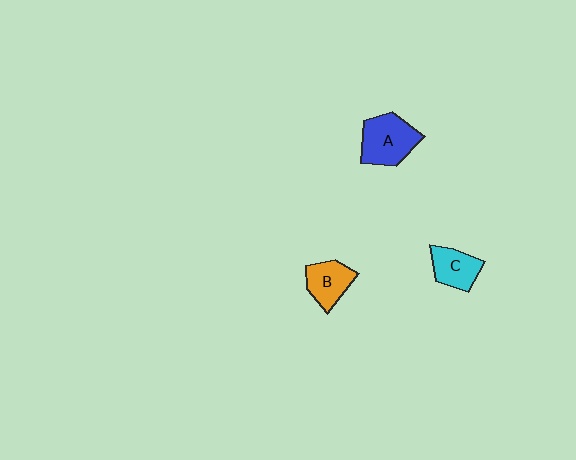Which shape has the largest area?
Shape A (blue).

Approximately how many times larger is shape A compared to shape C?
Approximately 1.5 times.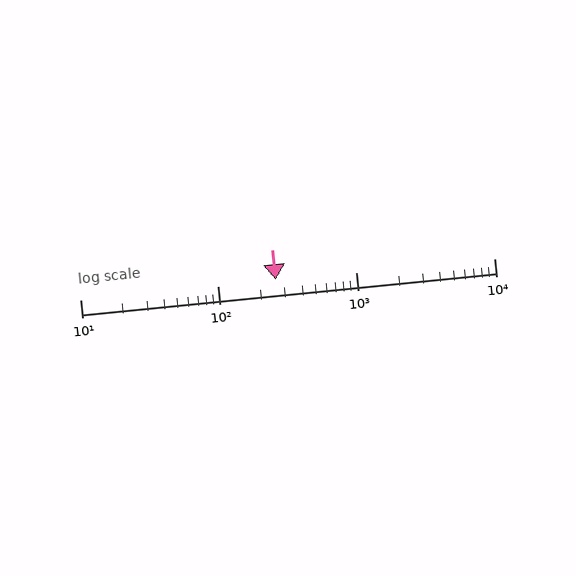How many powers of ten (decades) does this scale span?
The scale spans 3 decades, from 10 to 10000.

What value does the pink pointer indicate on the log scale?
The pointer indicates approximately 260.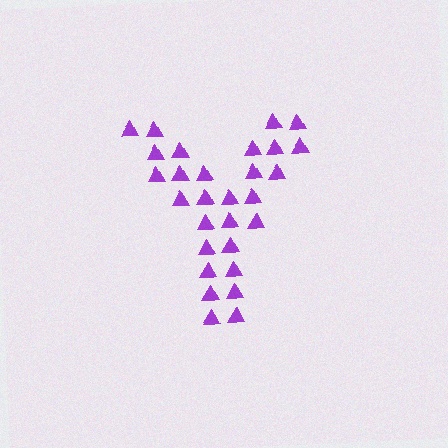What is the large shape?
The large shape is the letter Y.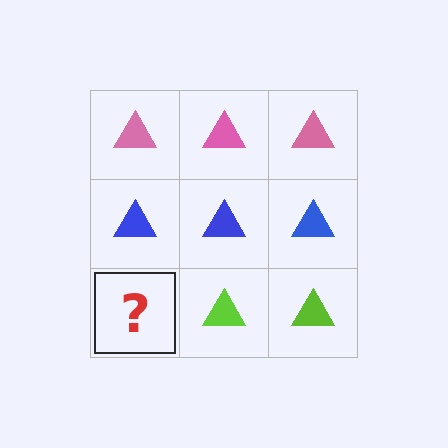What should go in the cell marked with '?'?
The missing cell should contain a lime triangle.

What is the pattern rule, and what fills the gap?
The rule is that each row has a consistent color. The gap should be filled with a lime triangle.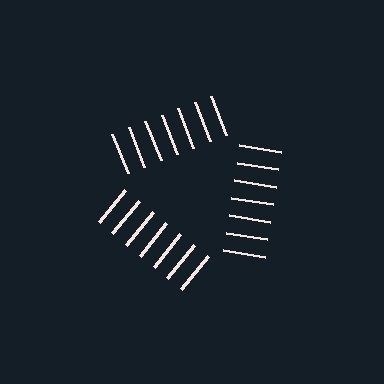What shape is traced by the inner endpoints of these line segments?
An illusory triangle — the line segments terminate on its edges but no continuous stroke is drawn.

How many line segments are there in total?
21 — 7 along each of the 3 edges.